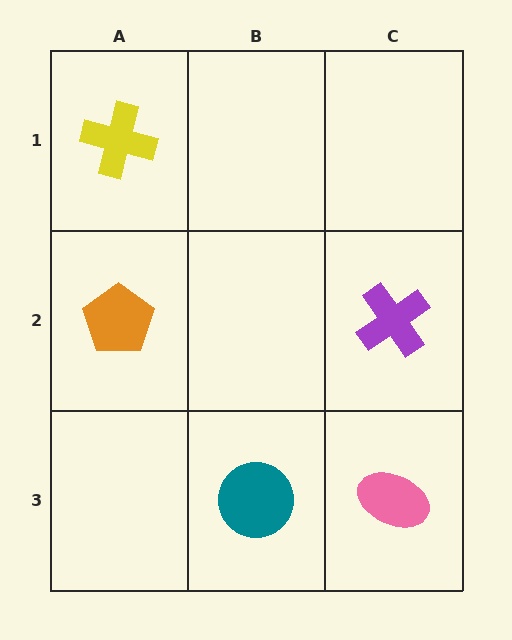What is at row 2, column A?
An orange pentagon.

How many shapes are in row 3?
2 shapes.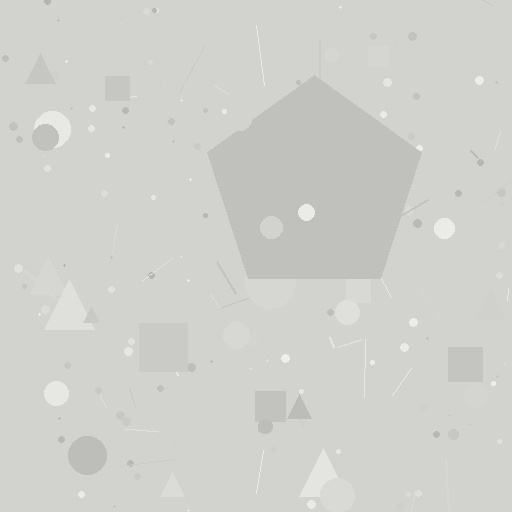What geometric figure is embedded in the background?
A pentagon is embedded in the background.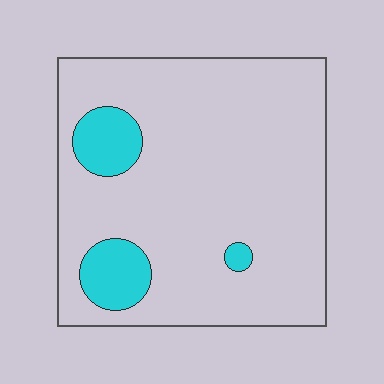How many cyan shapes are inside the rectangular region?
3.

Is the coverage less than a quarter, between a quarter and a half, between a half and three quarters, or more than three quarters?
Less than a quarter.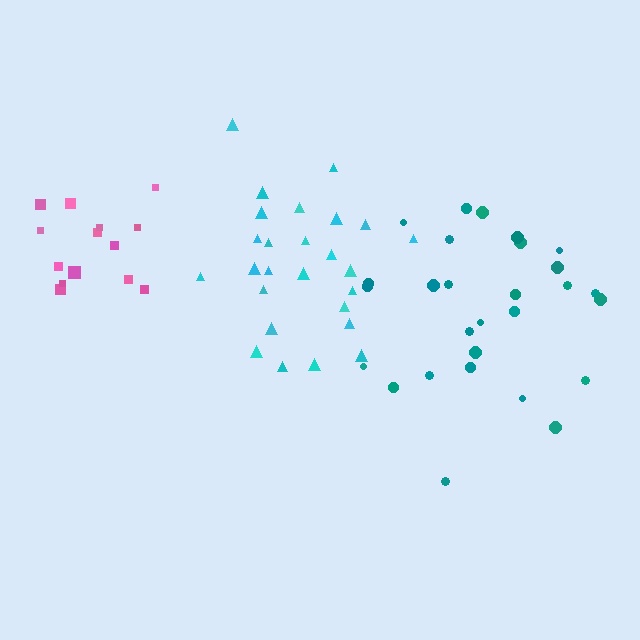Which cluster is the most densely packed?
Pink.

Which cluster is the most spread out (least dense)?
Teal.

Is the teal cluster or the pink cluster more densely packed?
Pink.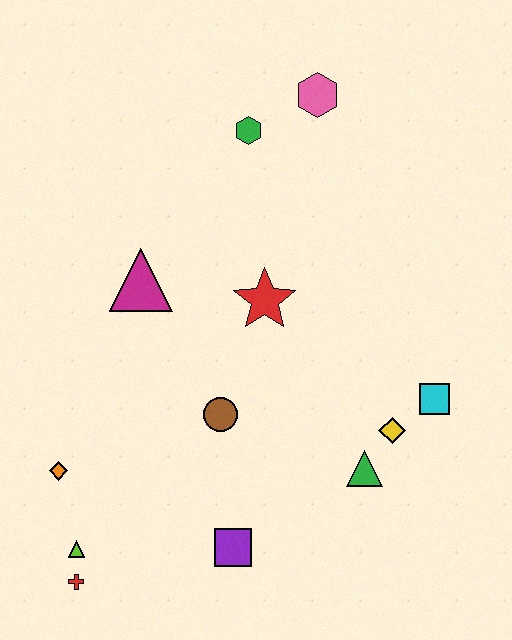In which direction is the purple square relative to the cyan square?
The purple square is to the left of the cyan square.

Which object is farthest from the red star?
The red cross is farthest from the red star.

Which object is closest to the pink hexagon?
The green hexagon is closest to the pink hexagon.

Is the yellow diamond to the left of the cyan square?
Yes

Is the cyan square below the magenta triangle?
Yes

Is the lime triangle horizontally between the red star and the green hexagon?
No